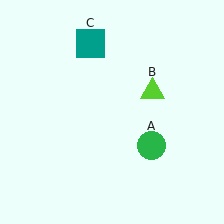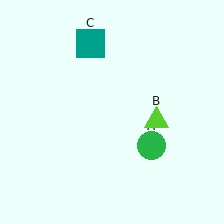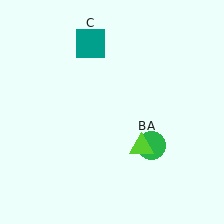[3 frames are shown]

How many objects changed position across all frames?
1 object changed position: lime triangle (object B).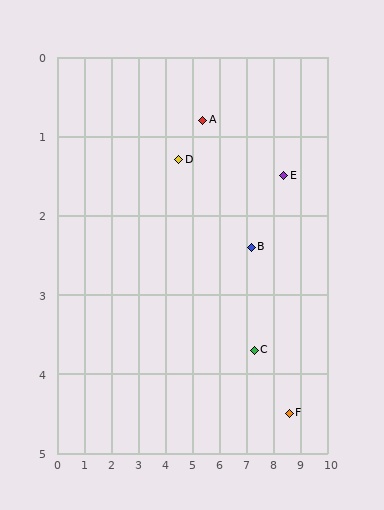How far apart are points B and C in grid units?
Points B and C are about 1.3 grid units apart.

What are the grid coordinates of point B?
Point B is at approximately (7.2, 2.4).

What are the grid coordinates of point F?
Point F is at approximately (8.6, 4.5).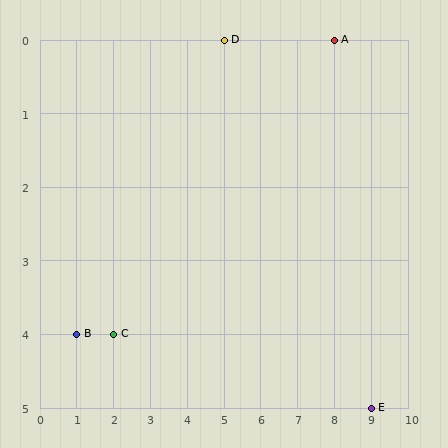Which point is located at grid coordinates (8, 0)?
Point A is at (8, 0).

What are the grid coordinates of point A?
Point A is at grid coordinates (8, 0).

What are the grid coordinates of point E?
Point E is at grid coordinates (9, 5).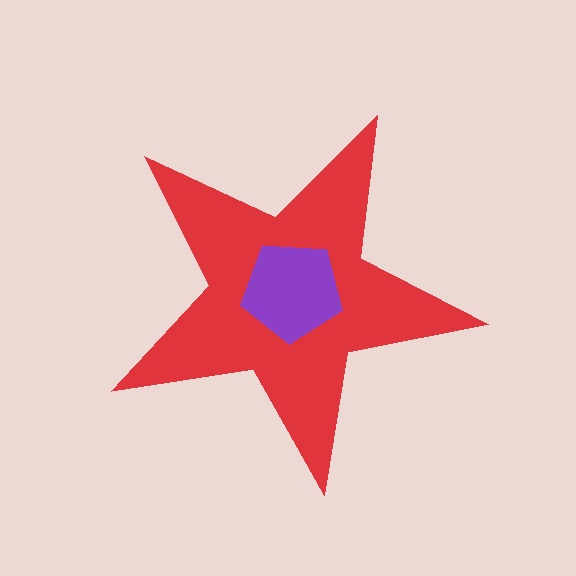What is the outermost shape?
The red star.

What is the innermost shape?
The purple pentagon.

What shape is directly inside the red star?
The purple pentagon.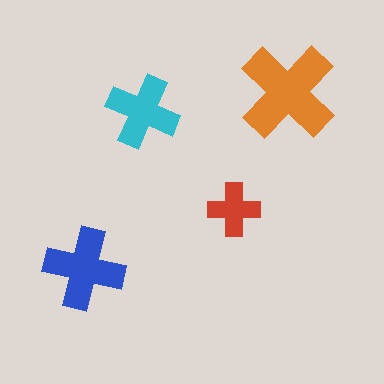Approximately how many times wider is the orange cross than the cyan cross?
About 1.5 times wider.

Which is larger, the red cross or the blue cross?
The blue one.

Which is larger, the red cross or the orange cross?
The orange one.